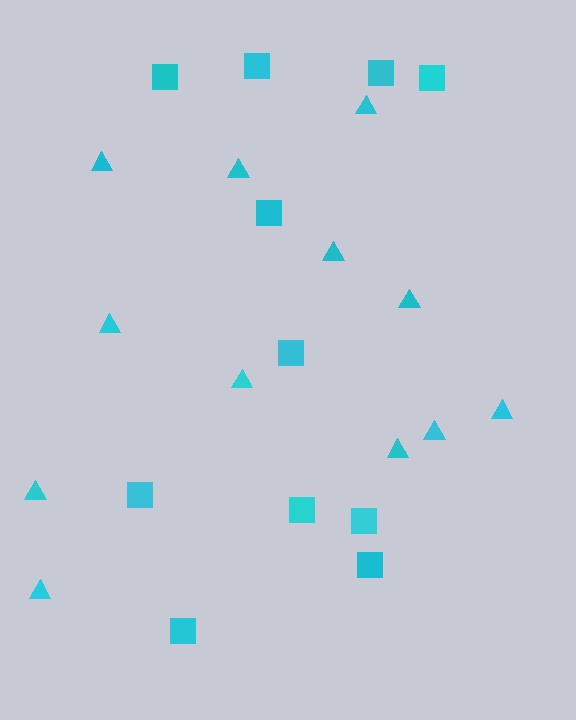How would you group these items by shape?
There are 2 groups: one group of squares (11) and one group of triangles (12).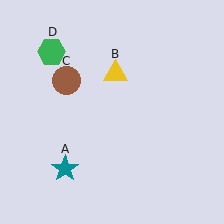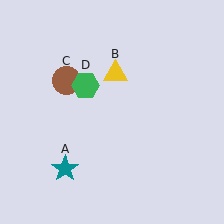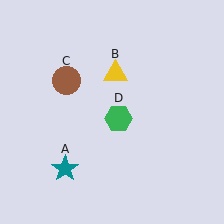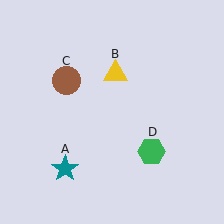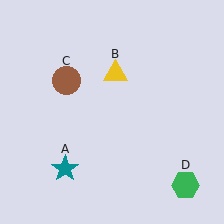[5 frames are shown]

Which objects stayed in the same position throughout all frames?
Teal star (object A) and yellow triangle (object B) and brown circle (object C) remained stationary.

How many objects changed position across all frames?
1 object changed position: green hexagon (object D).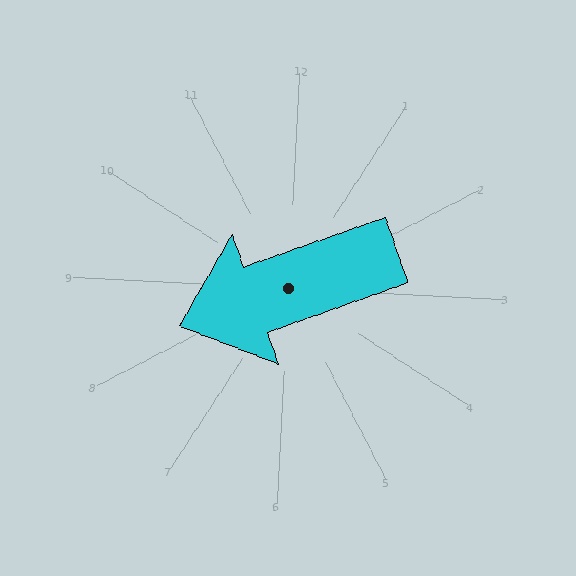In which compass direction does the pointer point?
West.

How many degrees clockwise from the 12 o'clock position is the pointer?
Approximately 248 degrees.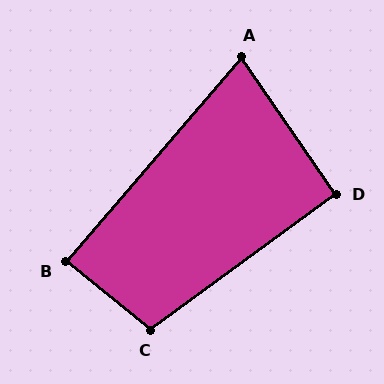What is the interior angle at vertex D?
Approximately 92 degrees (approximately right).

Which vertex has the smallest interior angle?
A, at approximately 75 degrees.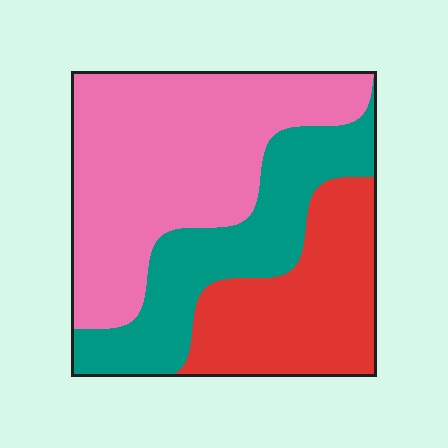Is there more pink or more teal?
Pink.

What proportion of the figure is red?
Red takes up about one quarter (1/4) of the figure.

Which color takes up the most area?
Pink, at roughly 45%.